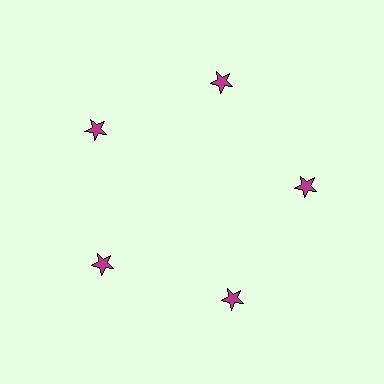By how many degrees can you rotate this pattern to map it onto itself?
The pattern maps onto itself every 72 degrees of rotation.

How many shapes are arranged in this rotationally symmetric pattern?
There are 5 shapes, arranged in 5 groups of 1.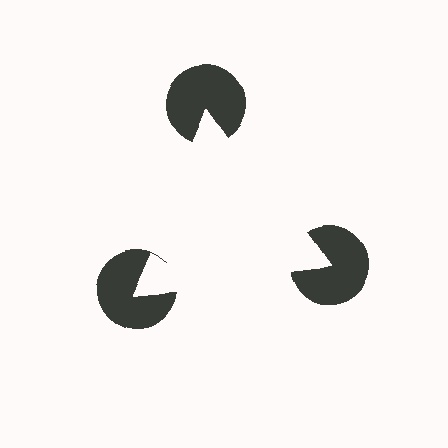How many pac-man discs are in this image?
There are 3 — one at each vertex of the illusory triangle.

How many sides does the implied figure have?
3 sides.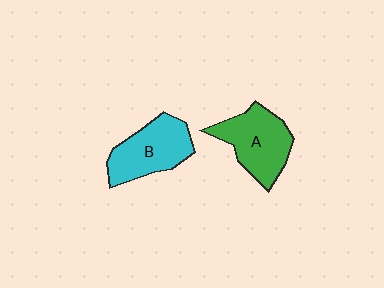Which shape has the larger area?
Shape A (green).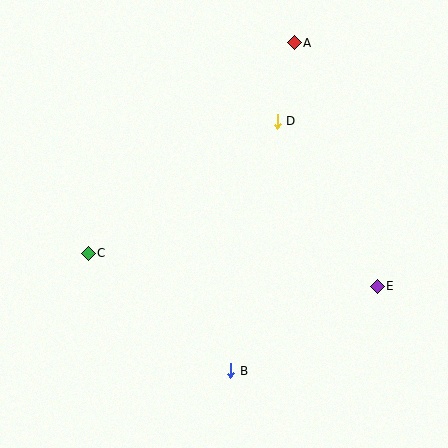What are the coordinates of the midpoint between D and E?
The midpoint between D and E is at (327, 204).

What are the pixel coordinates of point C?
Point C is at (88, 253).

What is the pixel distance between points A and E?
The distance between A and E is 258 pixels.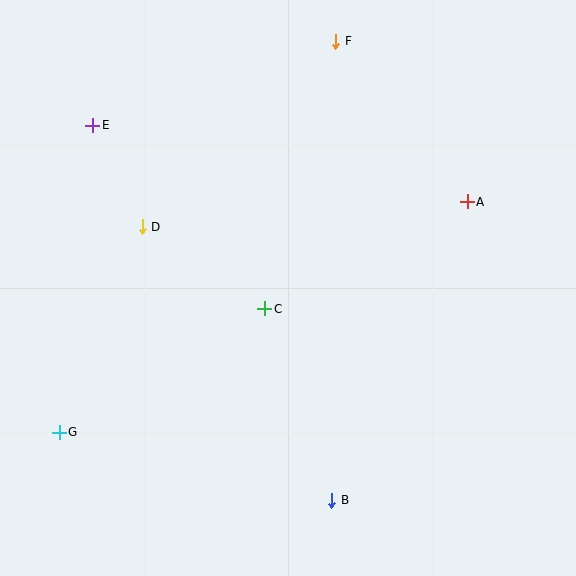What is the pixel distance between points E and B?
The distance between E and B is 445 pixels.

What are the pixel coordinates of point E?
Point E is at (93, 125).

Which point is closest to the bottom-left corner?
Point G is closest to the bottom-left corner.